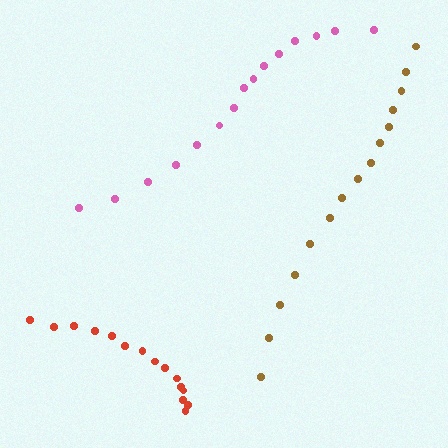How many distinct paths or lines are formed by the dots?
There are 3 distinct paths.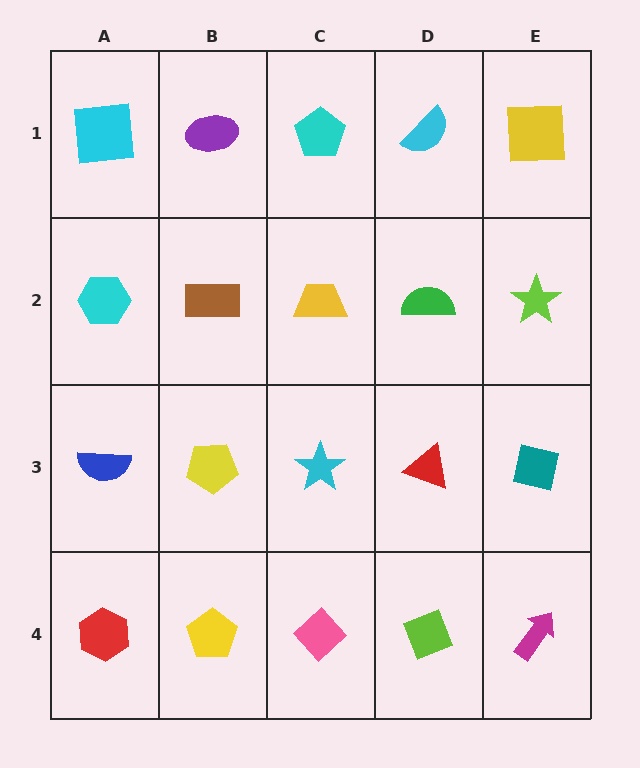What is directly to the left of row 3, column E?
A red triangle.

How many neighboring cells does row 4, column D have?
3.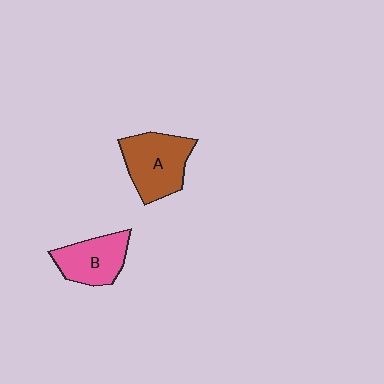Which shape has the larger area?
Shape A (brown).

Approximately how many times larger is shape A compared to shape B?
Approximately 1.3 times.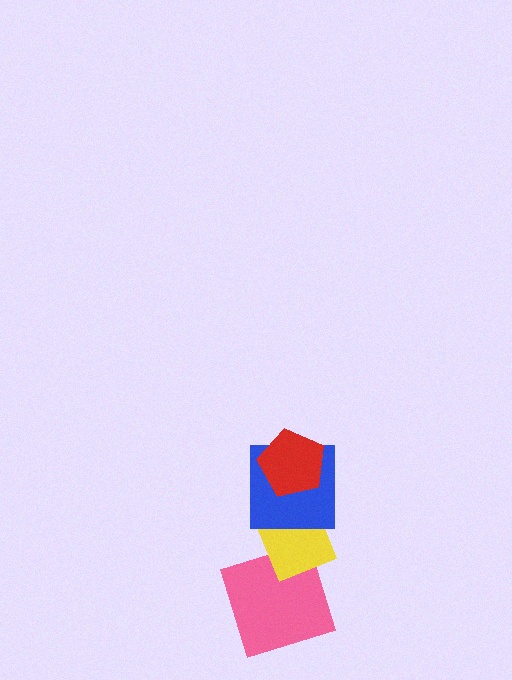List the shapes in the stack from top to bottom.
From top to bottom: the red pentagon, the blue square, the yellow diamond, the pink square.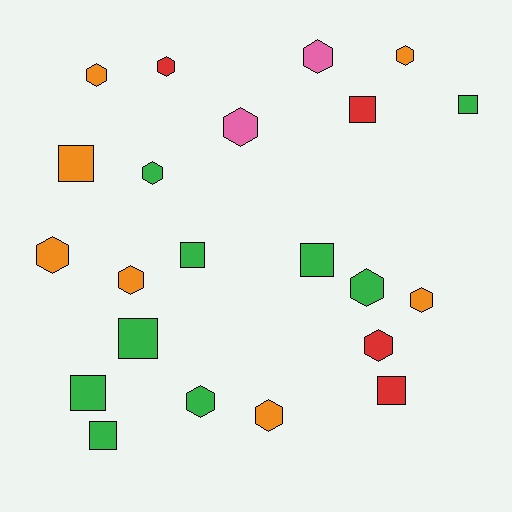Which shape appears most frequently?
Hexagon, with 13 objects.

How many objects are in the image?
There are 22 objects.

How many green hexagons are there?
There are 3 green hexagons.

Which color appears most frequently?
Green, with 9 objects.